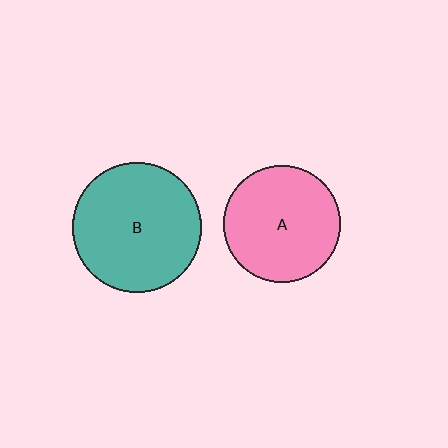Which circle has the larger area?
Circle B (teal).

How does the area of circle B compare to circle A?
Approximately 1.2 times.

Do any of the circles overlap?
No, none of the circles overlap.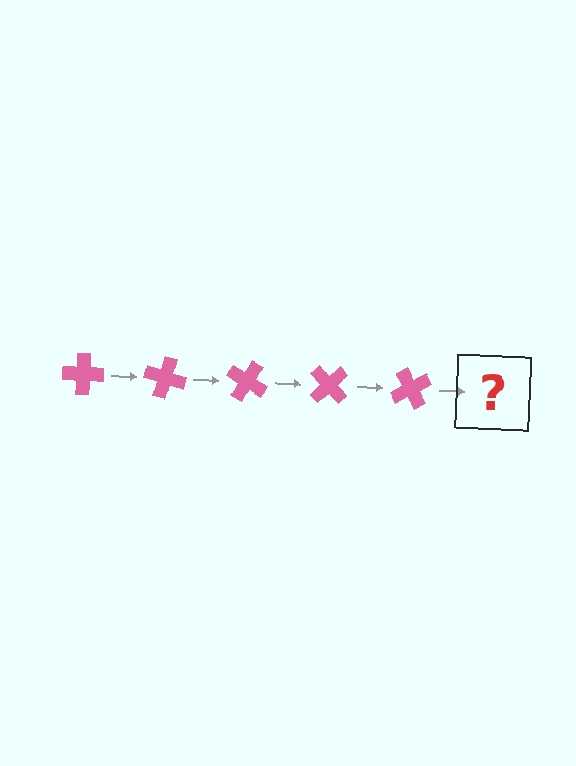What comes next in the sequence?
The next element should be a pink cross rotated 75 degrees.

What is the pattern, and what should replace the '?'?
The pattern is that the cross rotates 15 degrees each step. The '?' should be a pink cross rotated 75 degrees.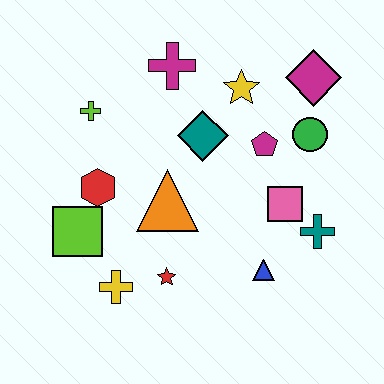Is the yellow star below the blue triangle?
No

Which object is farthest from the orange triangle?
The magenta diamond is farthest from the orange triangle.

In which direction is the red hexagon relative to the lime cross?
The red hexagon is below the lime cross.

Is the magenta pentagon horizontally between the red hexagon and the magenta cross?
No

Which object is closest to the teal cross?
The pink square is closest to the teal cross.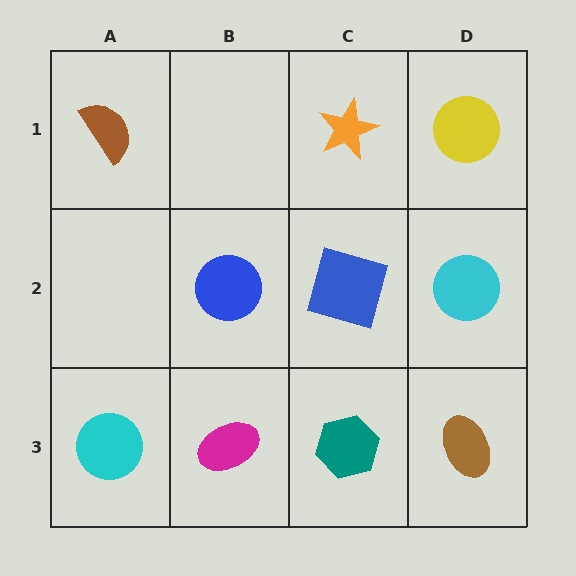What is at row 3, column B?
A magenta ellipse.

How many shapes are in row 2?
3 shapes.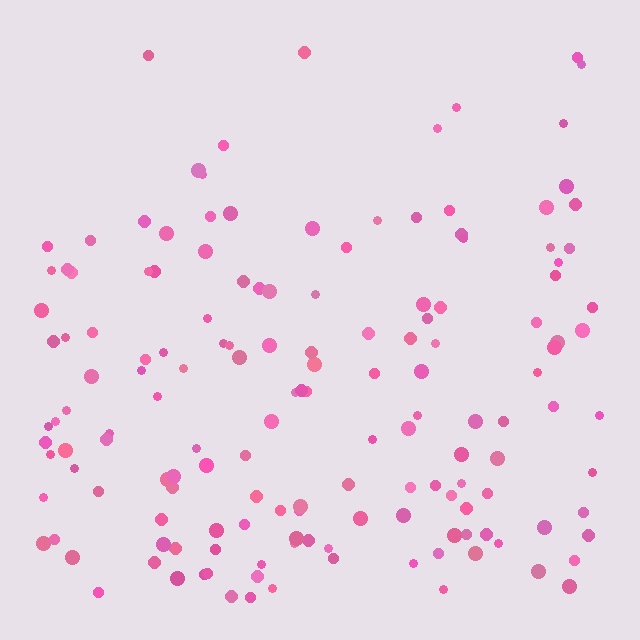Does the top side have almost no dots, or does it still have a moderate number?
Still a moderate number, just noticeably fewer than the bottom.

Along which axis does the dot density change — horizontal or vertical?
Vertical.